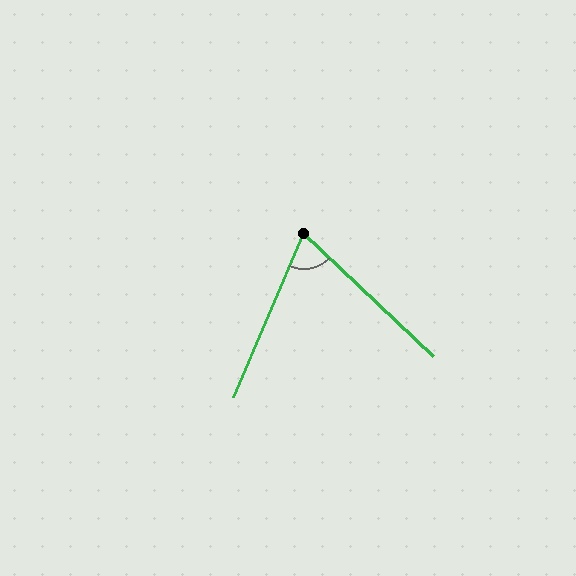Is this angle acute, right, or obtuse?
It is acute.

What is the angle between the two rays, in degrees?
Approximately 70 degrees.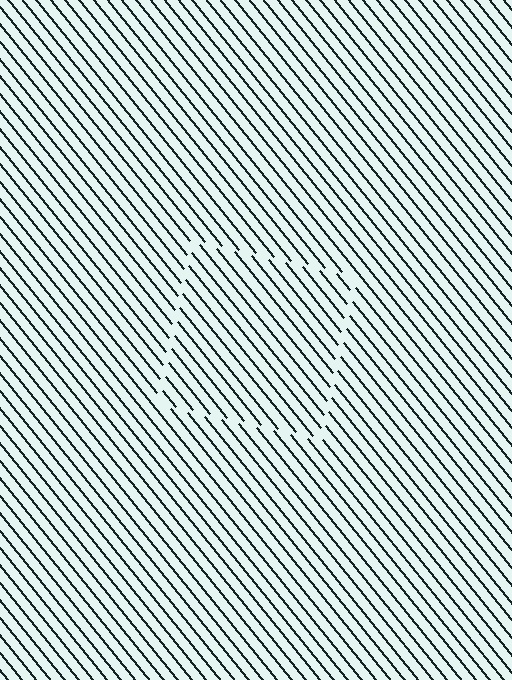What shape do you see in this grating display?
An illusory square. The interior of the shape contains the same grating, shifted by half a period — the contour is defined by the phase discontinuity where line-ends from the inner and outer gratings abut.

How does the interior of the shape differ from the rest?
The interior of the shape contains the same grating, shifted by half a period — the contour is defined by the phase discontinuity where line-ends from the inner and outer gratings abut.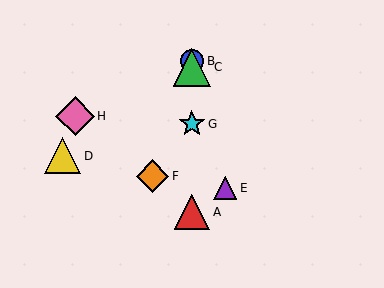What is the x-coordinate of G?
Object G is at x≈192.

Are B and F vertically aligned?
No, B is at x≈192 and F is at x≈153.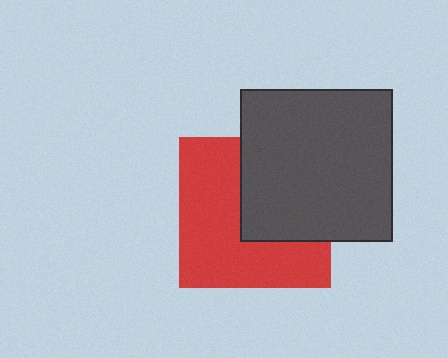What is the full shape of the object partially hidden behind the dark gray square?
The partially hidden object is a red square.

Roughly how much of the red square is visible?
About half of it is visible (roughly 58%).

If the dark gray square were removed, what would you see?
You would see the complete red square.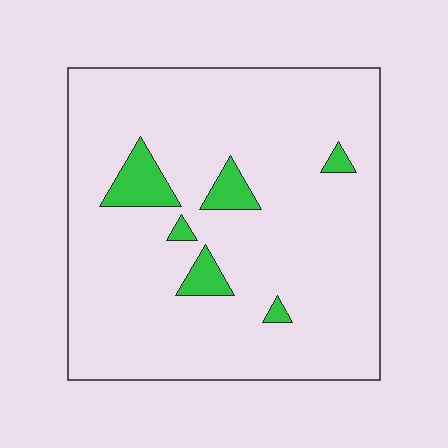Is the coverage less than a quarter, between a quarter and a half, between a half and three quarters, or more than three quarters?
Less than a quarter.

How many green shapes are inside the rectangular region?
6.